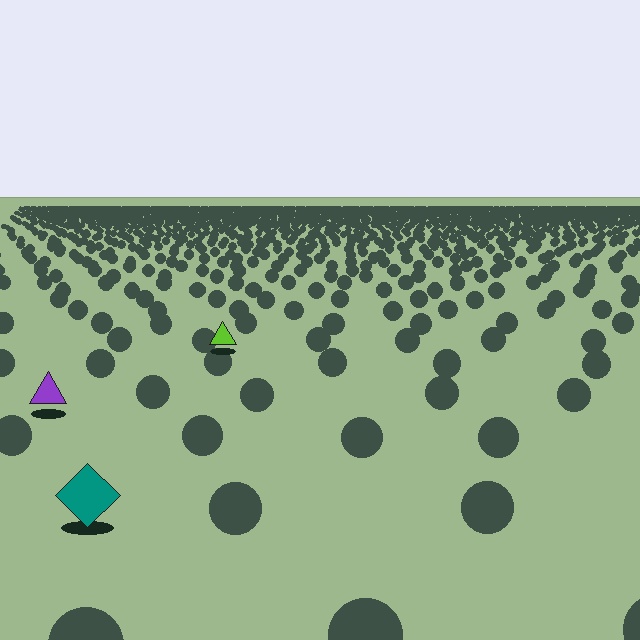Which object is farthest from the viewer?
The lime triangle is farthest from the viewer. It appears smaller and the ground texture around it is denser.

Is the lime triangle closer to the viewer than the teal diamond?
No. The teal diamond is closer — you can tell from the texture gradient: the ground texture is coarser near it.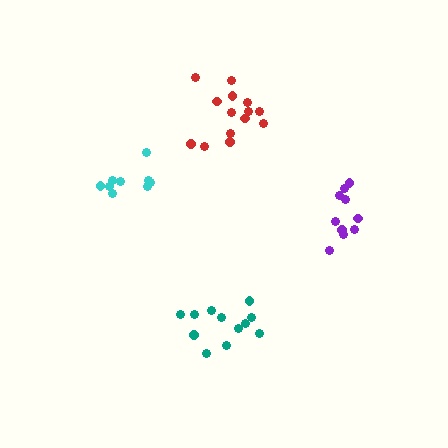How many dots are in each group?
Group 1: 10 dots, Group 2: 9 dots, Group 3: 12 dots, Group 4: 14 dots (45 total).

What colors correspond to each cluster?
The clusters are colored: purple, cyan, teal, red.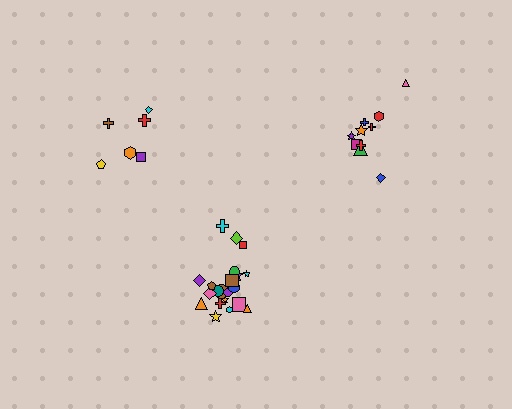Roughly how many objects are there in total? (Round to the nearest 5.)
Roughly 40 objects in total.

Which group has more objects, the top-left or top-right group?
The top-right group.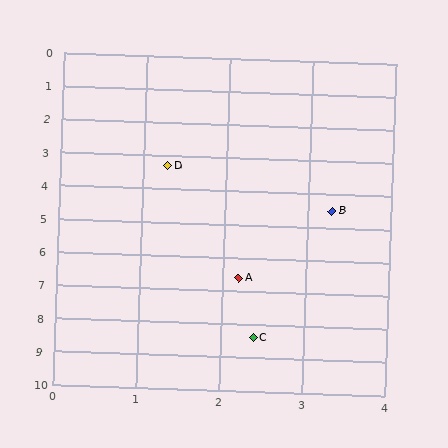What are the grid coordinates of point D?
Point D is at approximately (1.3, 3.3).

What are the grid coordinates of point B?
Point B is at approximately (3.3, 4.5).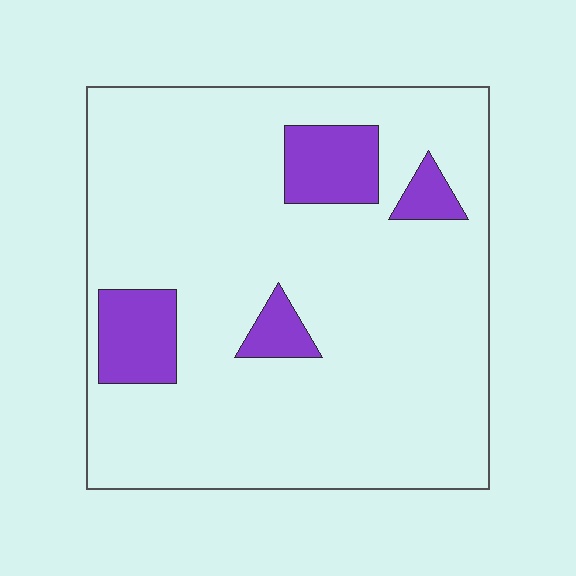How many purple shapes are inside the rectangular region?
4.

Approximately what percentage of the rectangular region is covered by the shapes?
Approximately 15%.